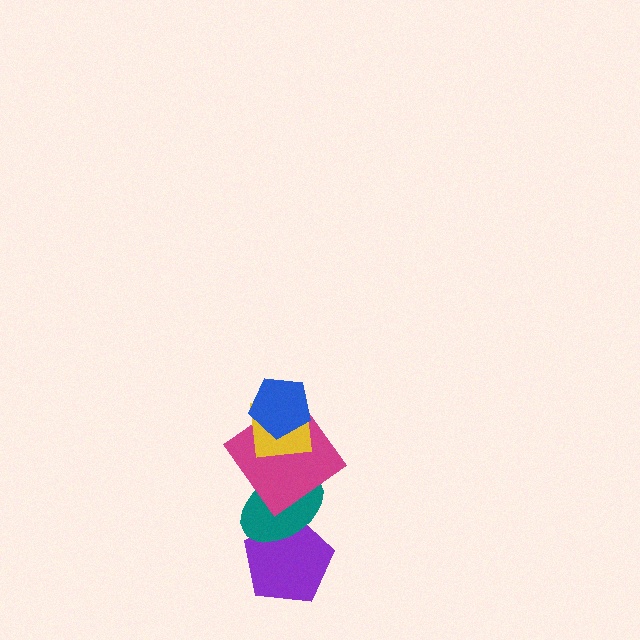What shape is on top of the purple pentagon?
The teal ellipse is on top of the purple pentagon.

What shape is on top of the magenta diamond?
The yellow square is on top of the magenta diamond.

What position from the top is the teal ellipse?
The teal ellipse is 4th from the top.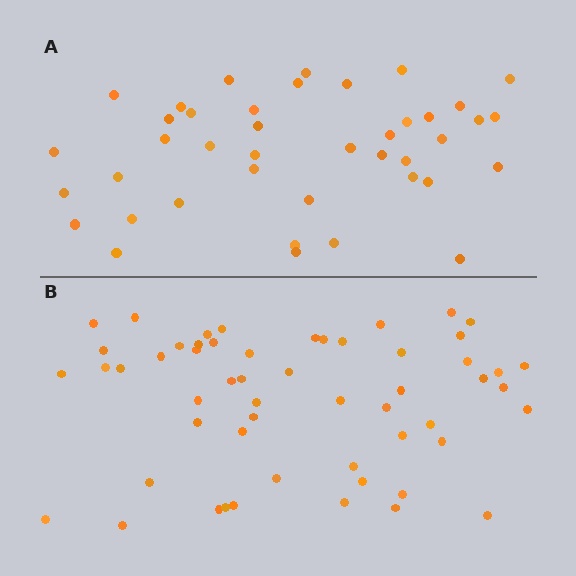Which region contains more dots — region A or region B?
Region B (the bottom region) has more dots.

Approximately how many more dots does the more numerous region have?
Region B has approximately 15 more dots than region A.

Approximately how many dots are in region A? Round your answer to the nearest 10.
About 40 dots. (The exact count is 41, which rounds to 40.)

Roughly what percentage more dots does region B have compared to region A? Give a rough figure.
About 35% more.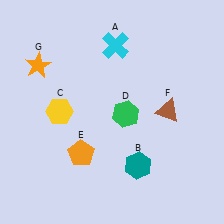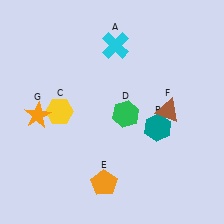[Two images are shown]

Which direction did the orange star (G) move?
The orange star (G) moved down.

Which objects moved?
The objects that moved are: the teal hexagon (B), the orange pentagon (E), the orange star (G).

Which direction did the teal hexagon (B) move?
The teal hexagon (B) moved up.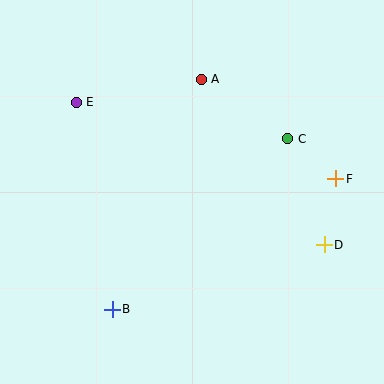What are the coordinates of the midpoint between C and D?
The midpoint between C and D is at (306, 192).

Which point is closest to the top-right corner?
Point C is closest to the top-right corner.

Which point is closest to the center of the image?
Point C at (288, 139) is closest to the center.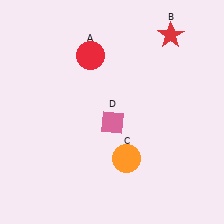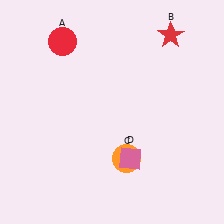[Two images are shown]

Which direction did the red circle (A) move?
The red circle (A) moved left.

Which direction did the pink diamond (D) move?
The pink diamond (D) moved down.